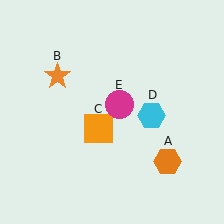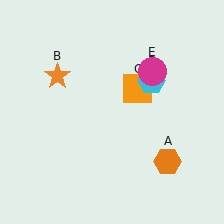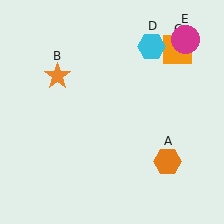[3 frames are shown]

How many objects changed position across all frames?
3 objects changed position: orange square (object C), cyan hexagon (object D), magenta circle (object E).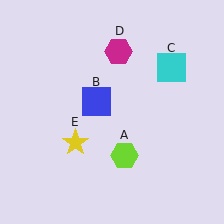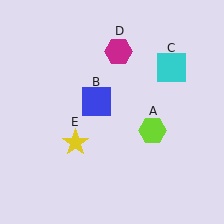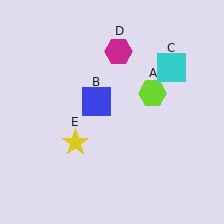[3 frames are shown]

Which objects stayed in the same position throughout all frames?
Blue square (object B) and cyan square (object C) and magenta hexagon (object D) and yellow star (object E) remained stationary.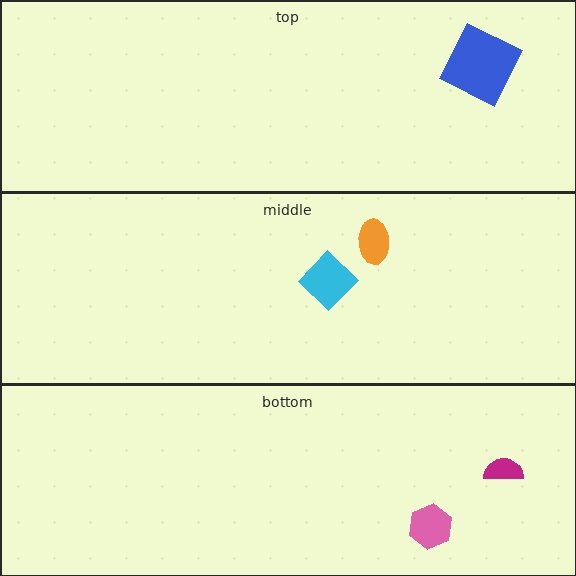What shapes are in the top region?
The blue square.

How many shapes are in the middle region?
2.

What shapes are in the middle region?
The cyan diamond, the orange ellipse.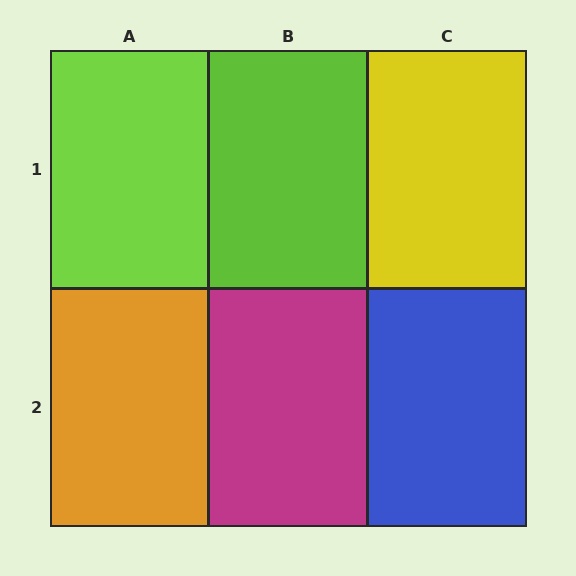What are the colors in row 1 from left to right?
Lime, lime, yellow.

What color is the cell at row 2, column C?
Blue.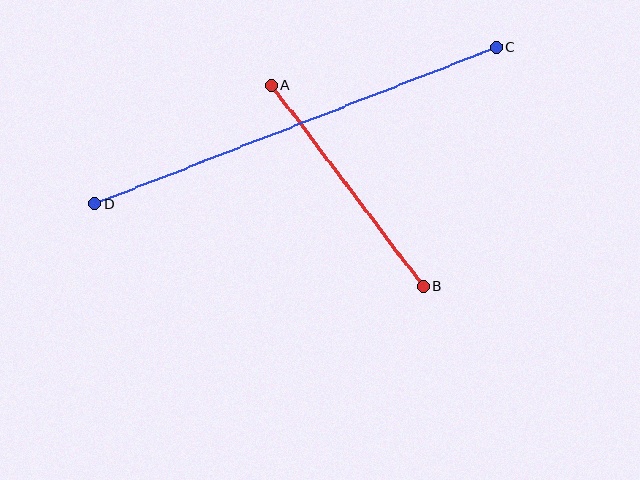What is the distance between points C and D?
The distance is approximately 432 pixels.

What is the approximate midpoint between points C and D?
The midpoint is at approximately (296, 126) pixels.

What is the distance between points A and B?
The distance is approximately 252 pixels.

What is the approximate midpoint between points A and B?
The midpoint is at approximately (347, 186) pixels.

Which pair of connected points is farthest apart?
Points C and D are farthest apart.